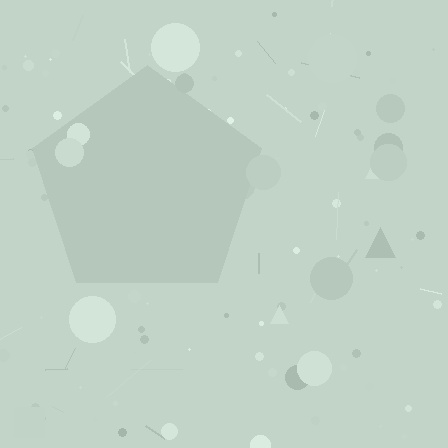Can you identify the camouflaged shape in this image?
The camouflaged shape is a pentagon.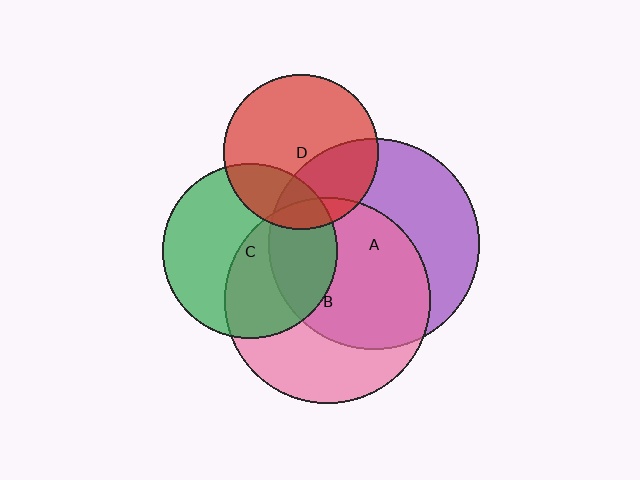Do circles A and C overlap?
Yes.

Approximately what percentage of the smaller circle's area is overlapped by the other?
Approximately 30%.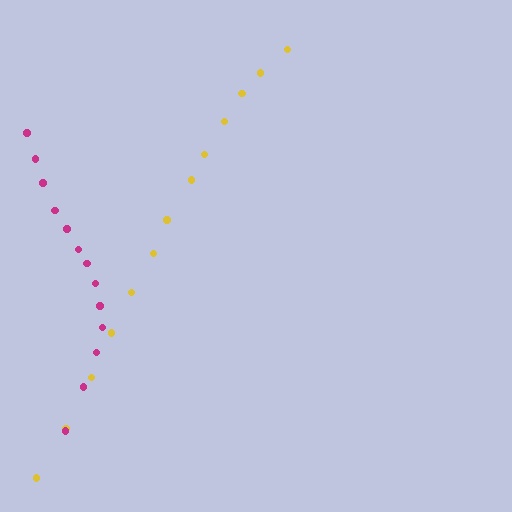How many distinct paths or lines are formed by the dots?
There are 2 distinct paths.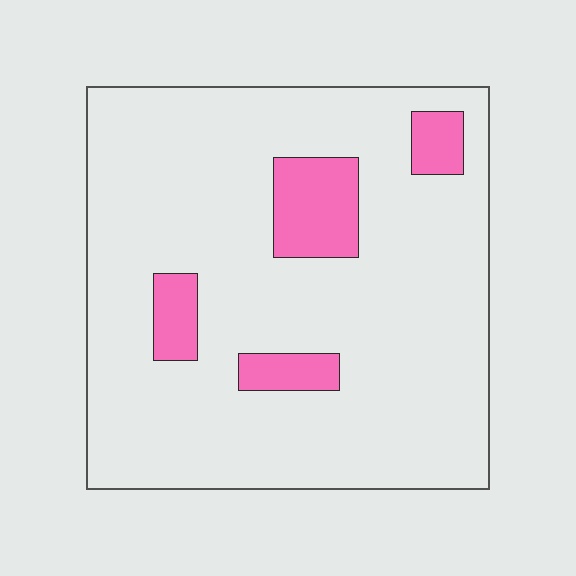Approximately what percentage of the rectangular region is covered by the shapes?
Approximately 10%.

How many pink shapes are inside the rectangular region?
4.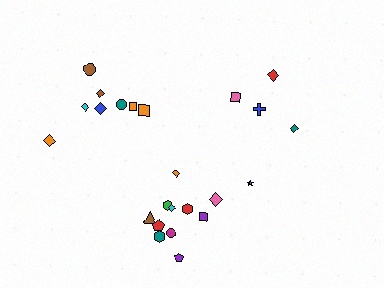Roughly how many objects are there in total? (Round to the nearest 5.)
Roughly 25 objects in total.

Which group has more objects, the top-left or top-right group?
The top-left group.